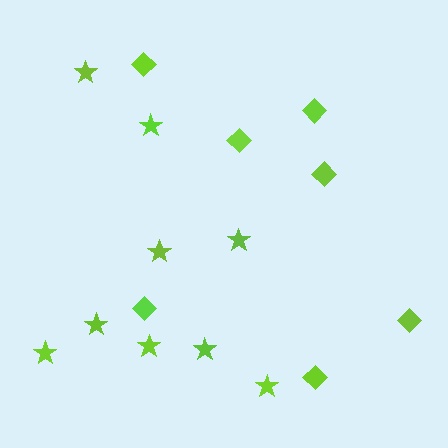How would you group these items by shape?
There are 2 groups: one group of stars (9) and one group of diamonds (7).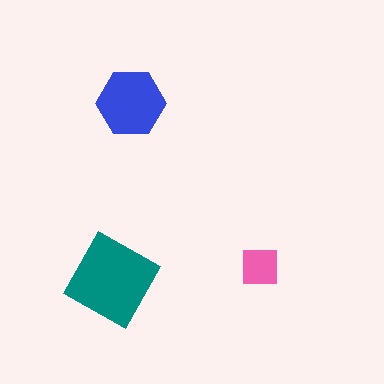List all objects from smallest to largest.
The pink square, the blue hexagon, the teal diamond.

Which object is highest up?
The blue hexagon is topmost.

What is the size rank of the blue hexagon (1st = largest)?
2nd.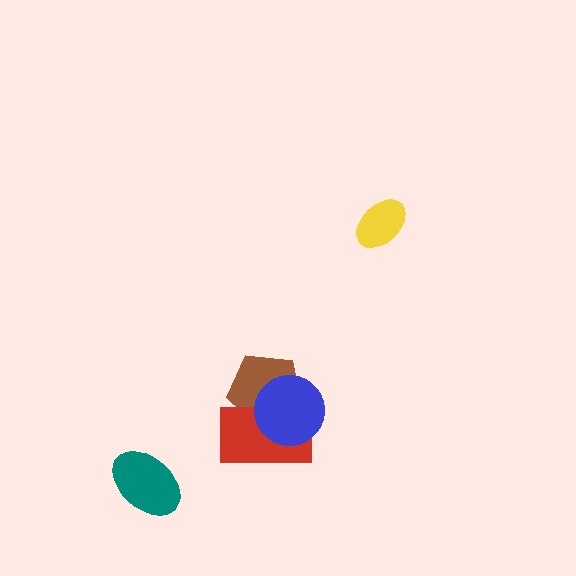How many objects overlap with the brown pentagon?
2 objects overlap with the brown pentagon.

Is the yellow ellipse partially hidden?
No, no other shape covers it.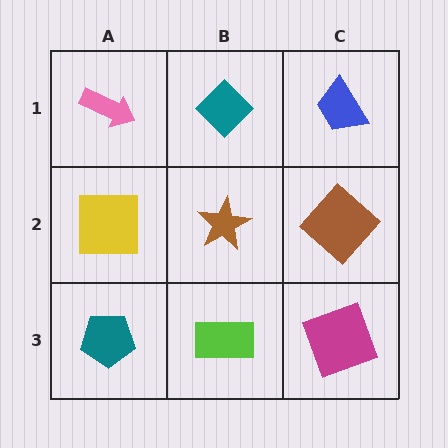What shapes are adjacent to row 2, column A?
A pink arrow (row 1, column A), a teal pentagon (row 3, column A), a brown star (row 2, column B).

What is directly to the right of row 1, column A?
A teal diamond.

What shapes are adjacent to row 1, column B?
A brown star (row 2, column B), a pink arrow (row 1, column A), a blue trapezoid (row 1, column C).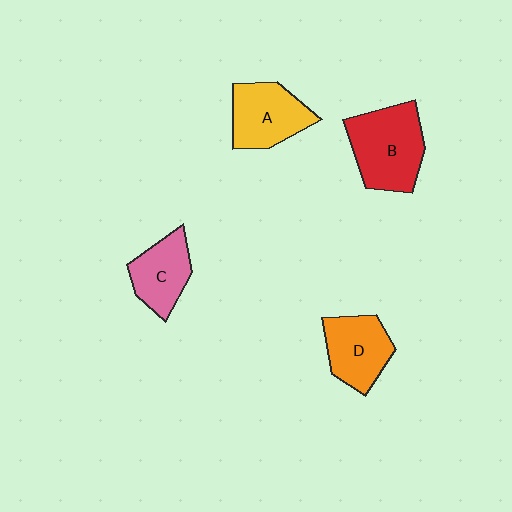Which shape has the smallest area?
Shape C (pink).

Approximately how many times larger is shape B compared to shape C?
Approximately 1.5 times.